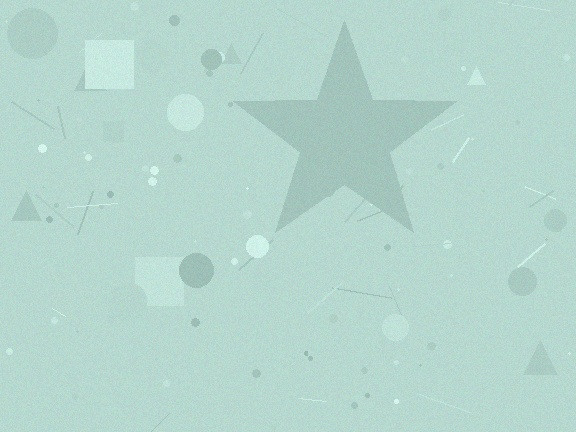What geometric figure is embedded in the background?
A star is embedded in the background.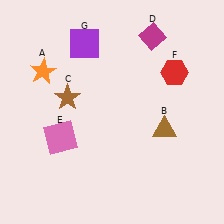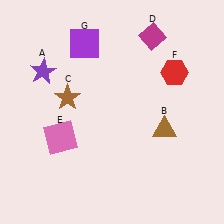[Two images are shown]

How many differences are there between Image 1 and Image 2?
There is 1 difference between the two images.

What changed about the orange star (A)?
In Image 1, A is orange. In Image 2, it changed to purple.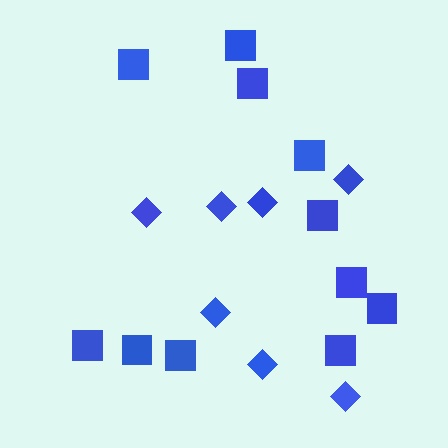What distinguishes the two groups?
There are 2 groups: one group of diamonds (7) and one group of squares (11).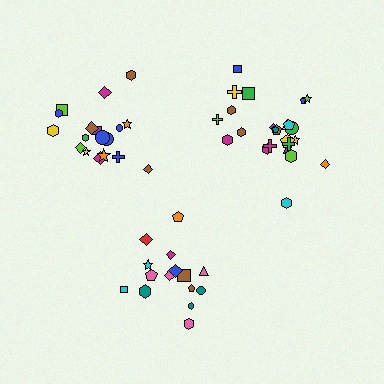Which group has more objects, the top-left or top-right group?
The top-right group.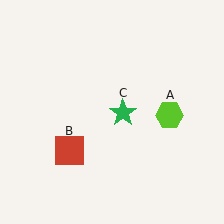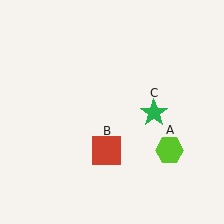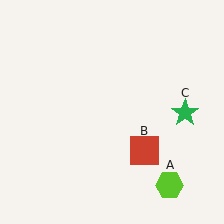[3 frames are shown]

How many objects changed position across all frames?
3 objects changed position: lime hexagon (object A), red square (object B), green star (object C).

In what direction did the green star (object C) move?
The green star (object C) moved right.